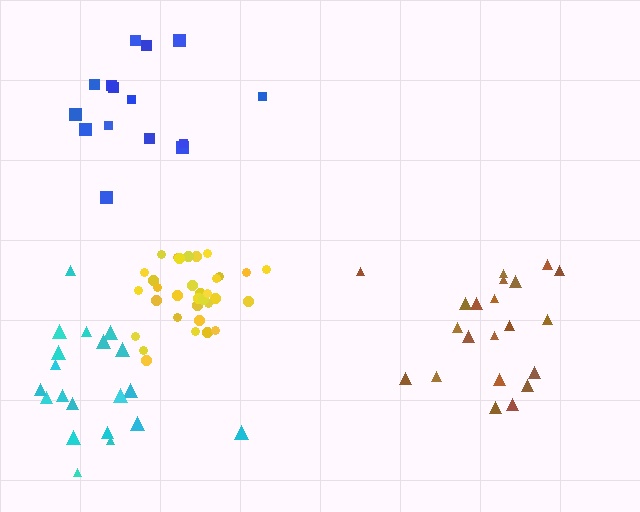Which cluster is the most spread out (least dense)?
Blue.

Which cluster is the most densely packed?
Yellow.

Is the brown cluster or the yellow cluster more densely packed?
Yellow.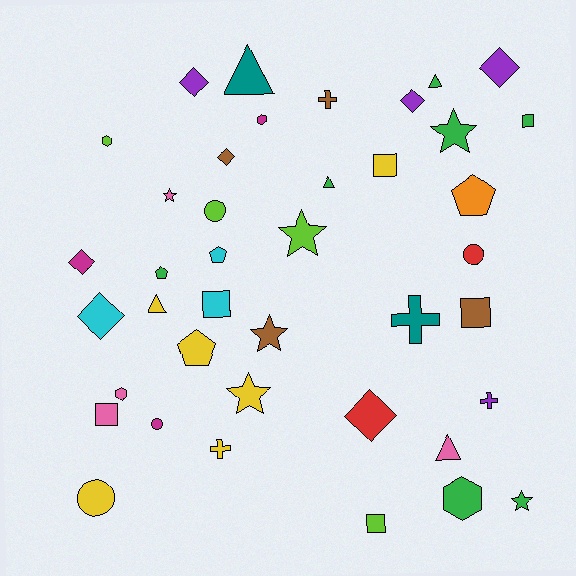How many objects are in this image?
There are 40 objects.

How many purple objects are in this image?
There are 4 purple objects.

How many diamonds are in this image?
There are 7 diamonds.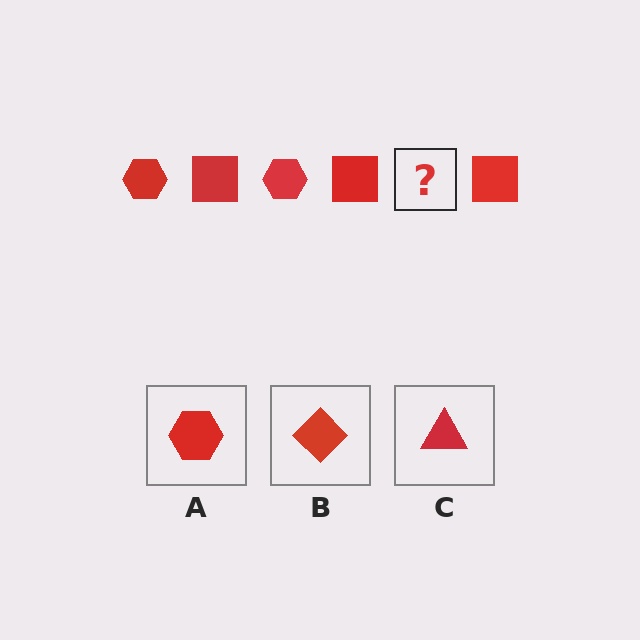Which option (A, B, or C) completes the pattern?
A.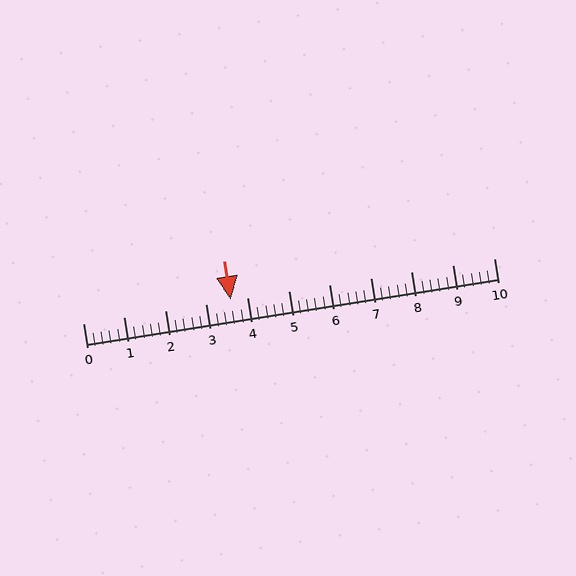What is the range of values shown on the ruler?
The ruler shows values from 0 to 10.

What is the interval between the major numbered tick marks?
The major tick marks are spaced 1 units apart.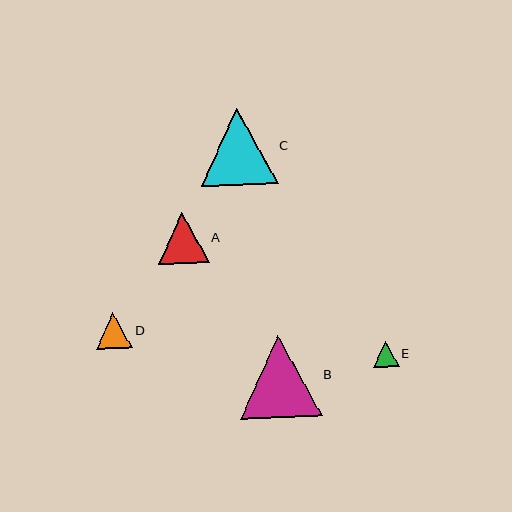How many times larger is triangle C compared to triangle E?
Triangle C is approximately 3.0 times the size of triangle E.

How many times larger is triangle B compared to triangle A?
Triangle B is approximately 1.6 times the size of triangle A.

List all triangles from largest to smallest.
From largest to smallest: B, C, A, D, E.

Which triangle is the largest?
Triangle B is the largest with a size of approximately 81 pixels.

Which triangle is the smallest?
Triangle E is the smallest with a size of approximately 26 pixels.